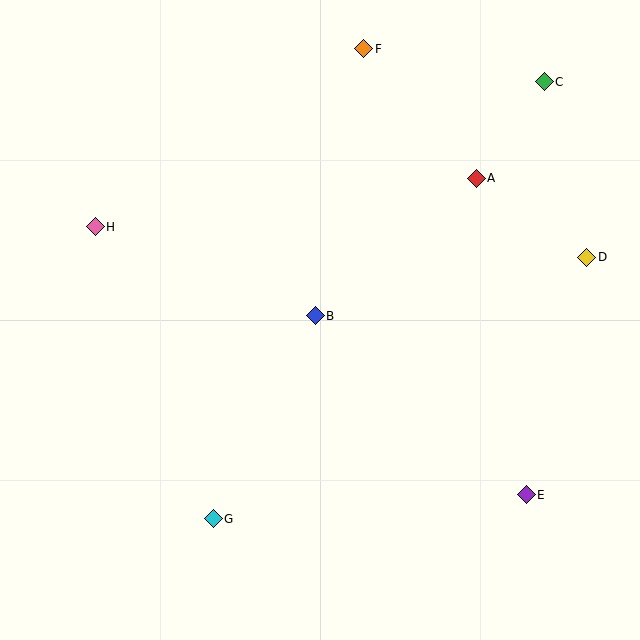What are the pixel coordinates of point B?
Point B is at (315, 316).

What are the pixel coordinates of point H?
Point H is at (95, 227).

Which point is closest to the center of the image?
Point B at (315, 316) is closest to the center.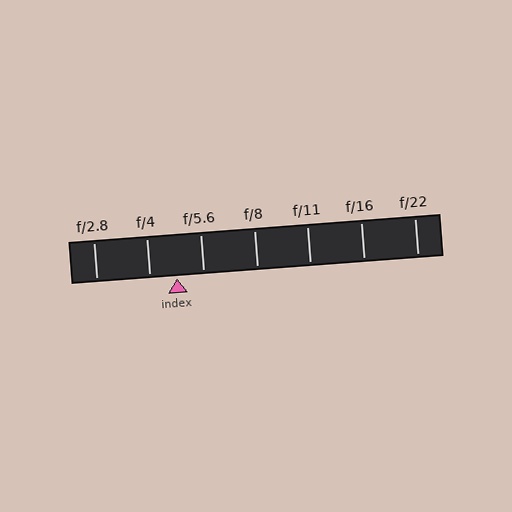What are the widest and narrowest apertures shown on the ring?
The widest aperture shown is f/2.8 and the narrowest is f/22.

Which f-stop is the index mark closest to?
The index mark is closest to f/5.6.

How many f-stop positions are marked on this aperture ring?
There are 7 f-stop positions marked.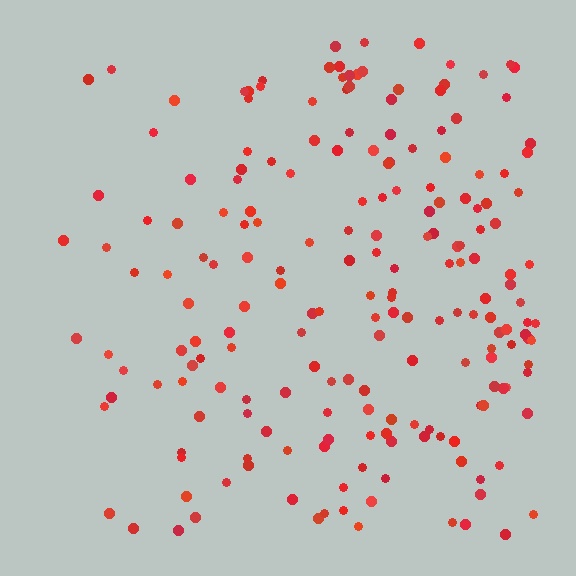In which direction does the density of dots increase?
From left to right, with the right side densest.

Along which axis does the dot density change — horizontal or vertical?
Horizontal.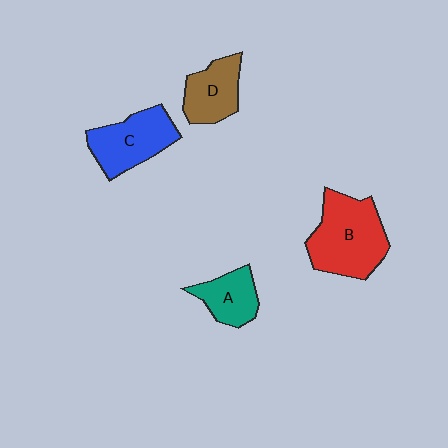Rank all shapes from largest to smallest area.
From largest to smallest: B (red), C (blue), D (brown), A (teal).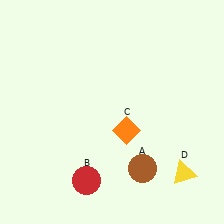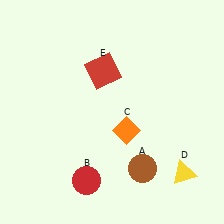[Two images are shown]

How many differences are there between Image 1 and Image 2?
There is 1 difference between the two images.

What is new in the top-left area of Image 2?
A red square (E) was added in the top-left area of Image 2.